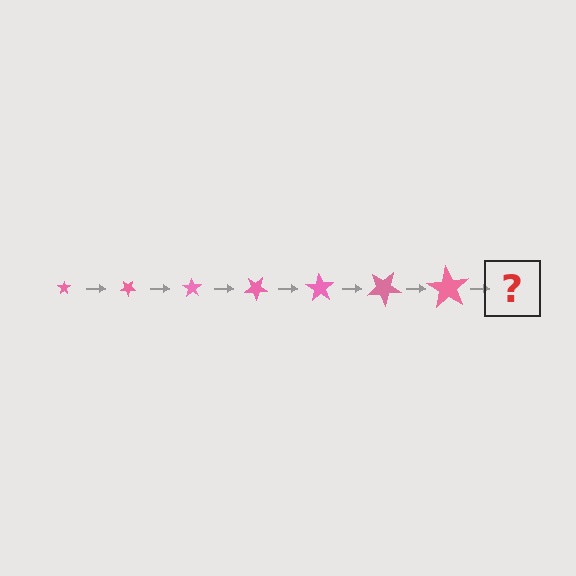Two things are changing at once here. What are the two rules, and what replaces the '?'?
The two rules are that the star grows larger each step and it rotates 35 degrees each step. The '?' should be a star, larger than the previous one and rotated 245 degrees from the start.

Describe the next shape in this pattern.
It should be a star, larger than the previous one and rotated 245 degrees from the start.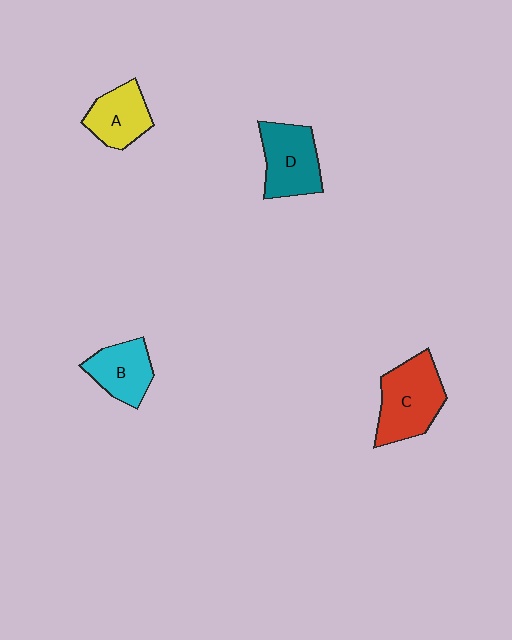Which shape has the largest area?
Shape C (red).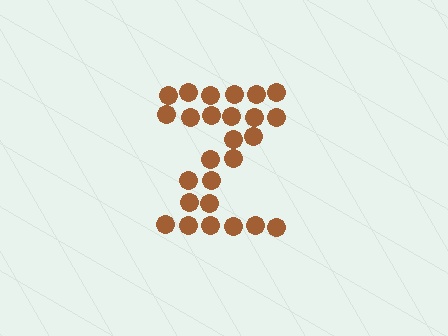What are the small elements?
The small elements are circles.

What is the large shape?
The large shape is the letter Z.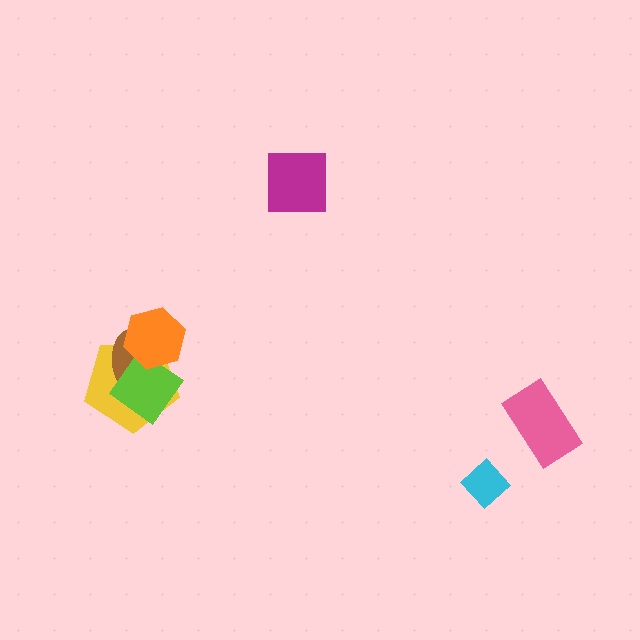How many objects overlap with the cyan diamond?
0 objects overlap with the cyan diamond.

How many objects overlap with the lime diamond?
3 objects overlap with the lime diamond.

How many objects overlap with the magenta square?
0 objects overlap with the magenta square.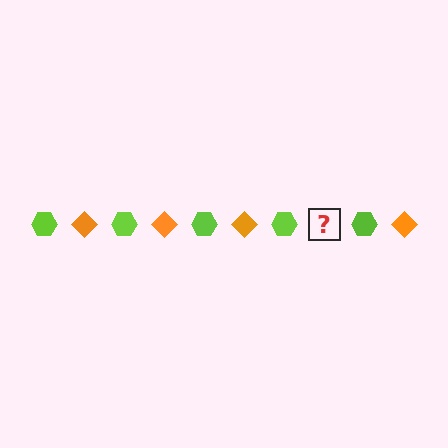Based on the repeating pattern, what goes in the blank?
The blank should be an orange diamond.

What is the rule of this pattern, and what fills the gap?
The rule is that the pattern alternates between lime hexagon and orange diamond. The gap should be filled with an orange diamond.